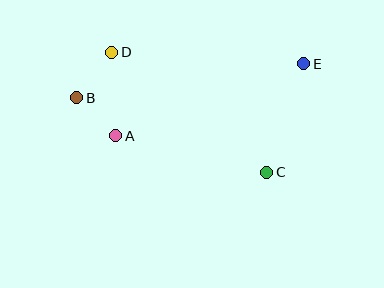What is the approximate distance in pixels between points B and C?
The distance between B and C is approximately 204 pixels.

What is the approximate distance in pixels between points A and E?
The distance between A and E is approximately 202 pixels.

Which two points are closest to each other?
Points A and B are closest to each other.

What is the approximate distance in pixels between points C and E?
The distance between C and E is approximately 114 pixels.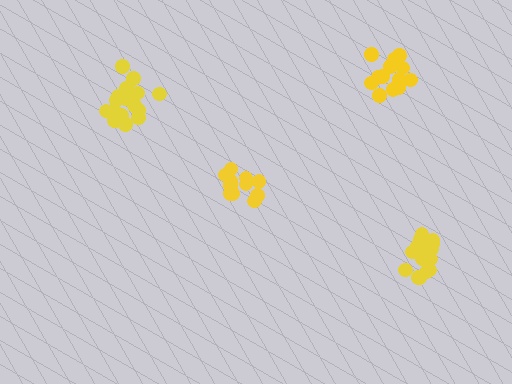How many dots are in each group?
Group 1: 18 dots, Group 2: 16 dots, Group 3: 13 dots, Group 4: 19 dots (66 total).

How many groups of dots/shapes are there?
There are 4 groups.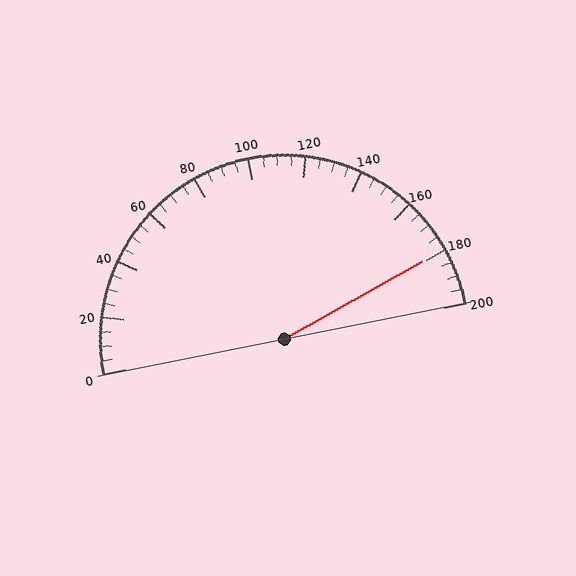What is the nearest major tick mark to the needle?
The nearest major tick mark is 180.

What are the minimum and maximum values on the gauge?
The gauge ranges from 0 to 200.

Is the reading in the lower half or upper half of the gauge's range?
The reading is in the upper half of the range (0 to 200).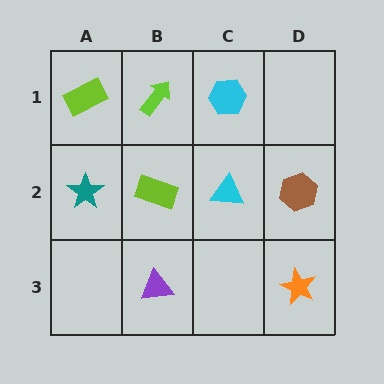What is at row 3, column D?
An orange star.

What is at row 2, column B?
A lime rectangle.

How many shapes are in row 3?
2 shapes.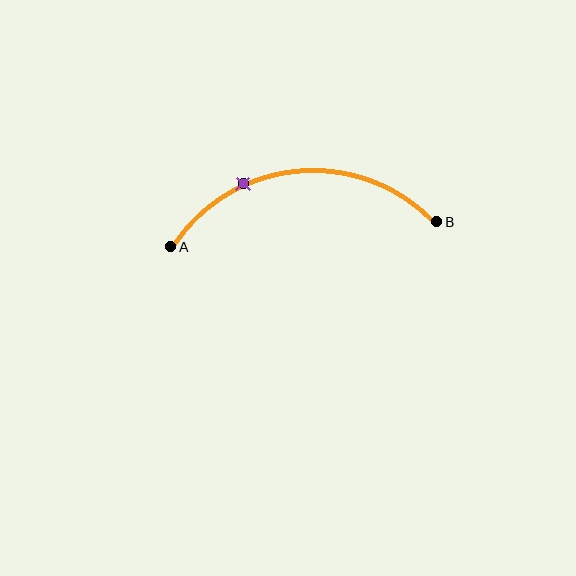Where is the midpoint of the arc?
The arc midpoint is the point on the curve farthest from the straight line joining A and B. It sits above that line.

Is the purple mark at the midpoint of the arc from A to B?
No. The purple mark lies on the arc but is closer to endpoint A. The arc midpoint would be at the point on the curve equidistant along the arc from both A and B.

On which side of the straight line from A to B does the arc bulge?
The arc bulges above the straight line connecting A and B.